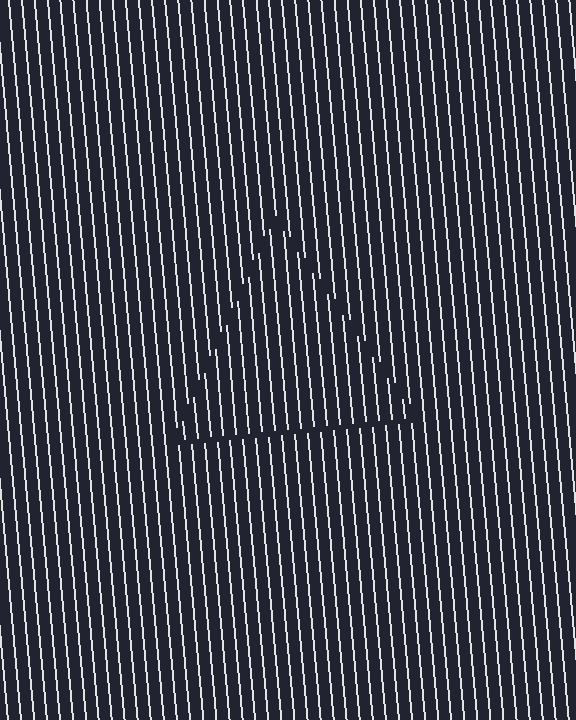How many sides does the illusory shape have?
3 sides — the line-ends trace a triangle.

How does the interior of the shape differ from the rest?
The interior of the shape contains the same grating, shifted by half a period — the contour is defined by the phase discontinuity where line-ends from the inner and outer gratings abut.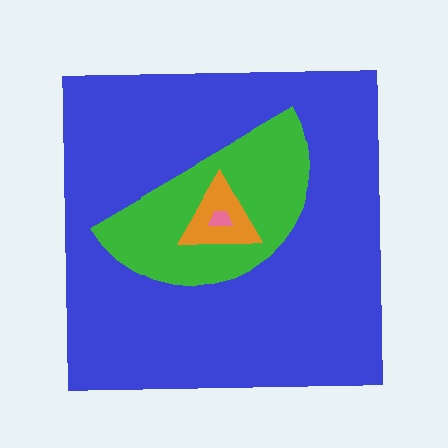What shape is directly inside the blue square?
The green semicircle.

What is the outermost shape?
The blue square.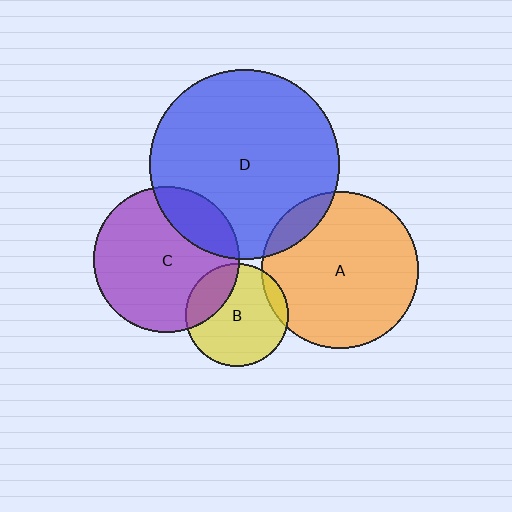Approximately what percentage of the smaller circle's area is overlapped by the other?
Approximately 20%.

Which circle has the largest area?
Circle D (blue).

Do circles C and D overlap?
Yes.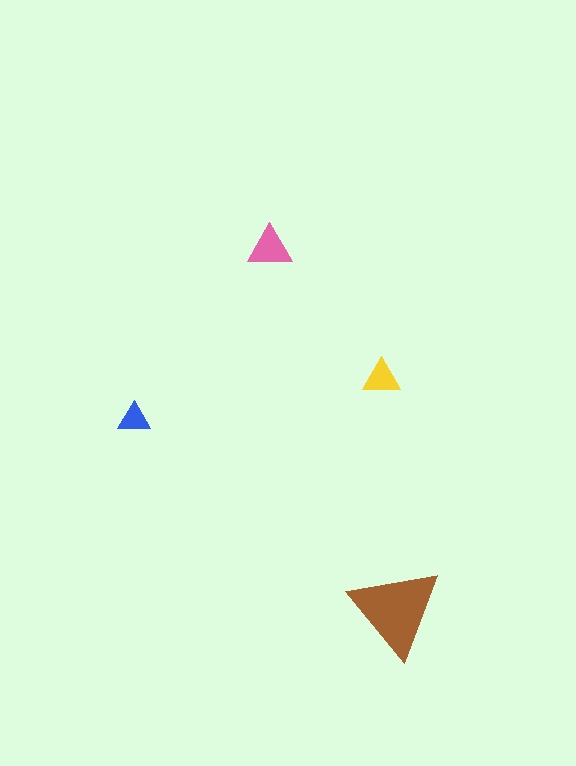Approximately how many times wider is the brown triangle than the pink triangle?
About 2 times wider.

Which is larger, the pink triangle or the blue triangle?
The pink one.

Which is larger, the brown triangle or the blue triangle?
The brown one.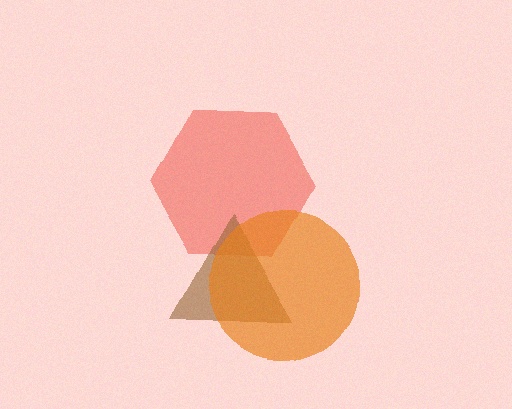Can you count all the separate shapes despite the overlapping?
Yes, there are 3 separate shapes.